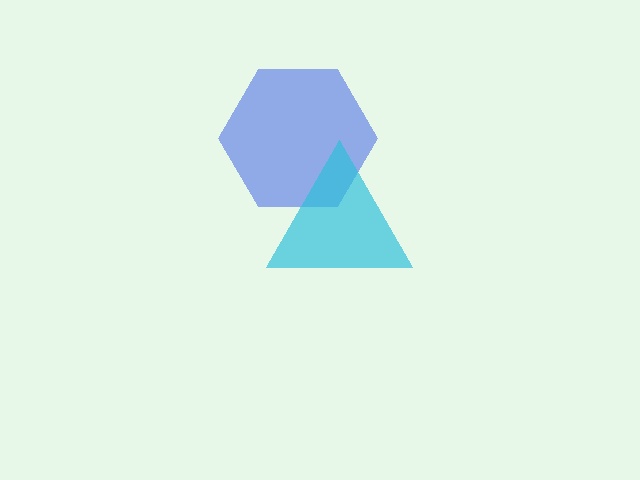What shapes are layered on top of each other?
The layered shapes are: a blue hexagon, a cyan triangle.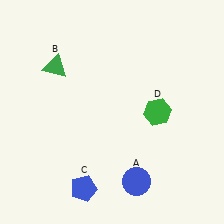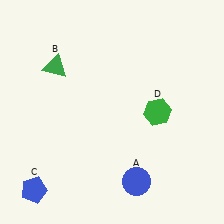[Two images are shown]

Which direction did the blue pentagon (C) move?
The blue pentagon (C) moved left.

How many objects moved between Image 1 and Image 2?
1 object moved between the two images.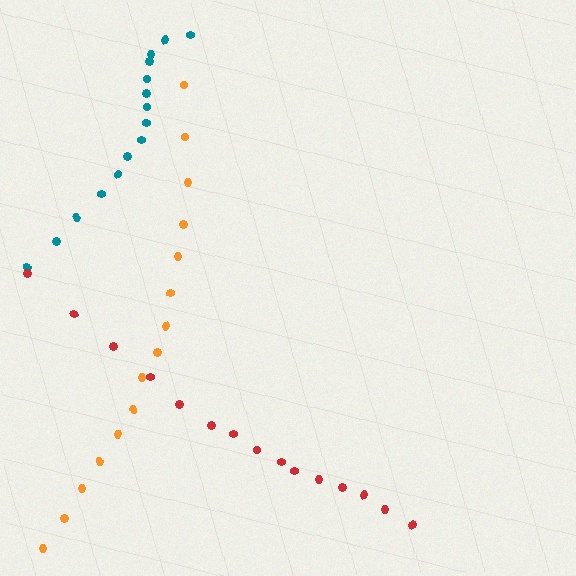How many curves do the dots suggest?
There are 3 distinct paths.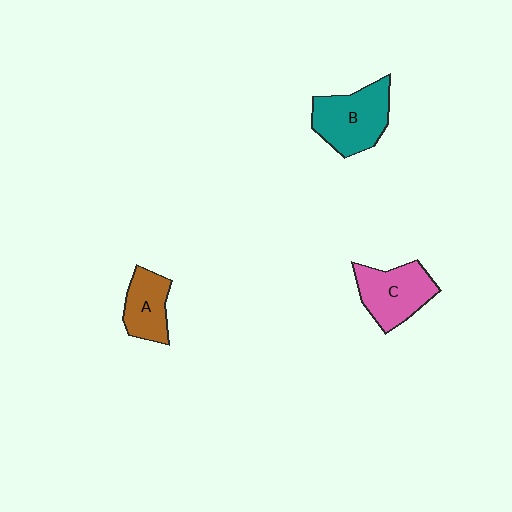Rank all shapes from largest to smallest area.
From largest to smallest: B (teal), C (pink), A (brown).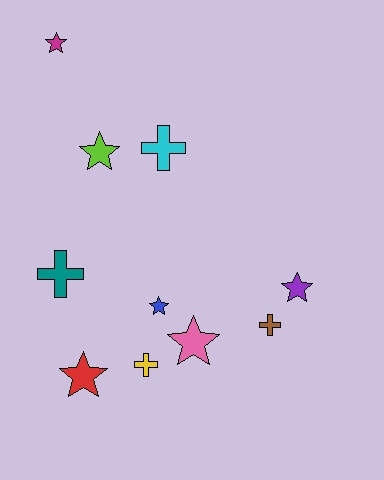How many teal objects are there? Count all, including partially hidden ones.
There is 1 teal object.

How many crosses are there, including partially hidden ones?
There are 4 crosses.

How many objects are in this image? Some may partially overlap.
There are 10 objects.